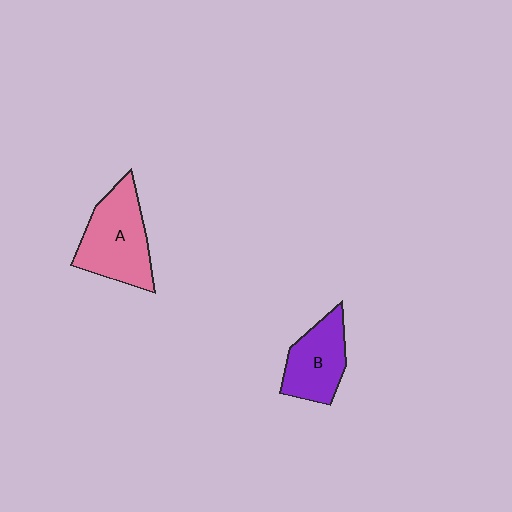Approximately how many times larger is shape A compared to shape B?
Approximately 1.3 times.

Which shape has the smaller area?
Shape B (purple).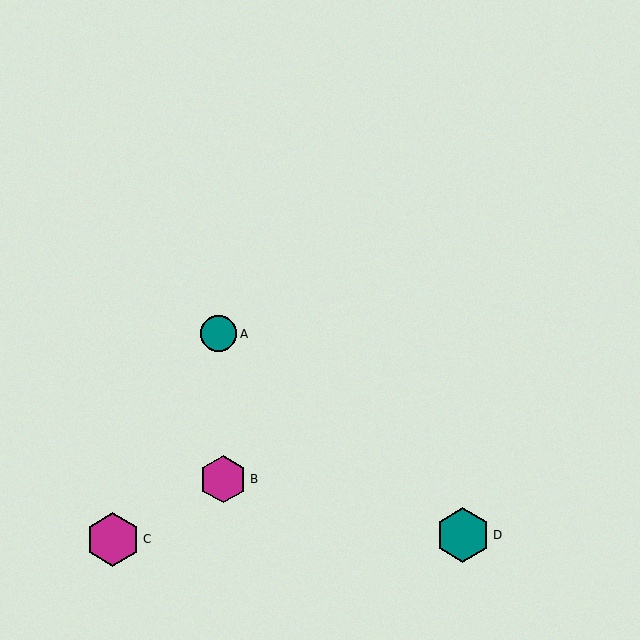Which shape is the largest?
The teal hexagon (labeled D) is the largest.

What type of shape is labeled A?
Shape A is a teal circle.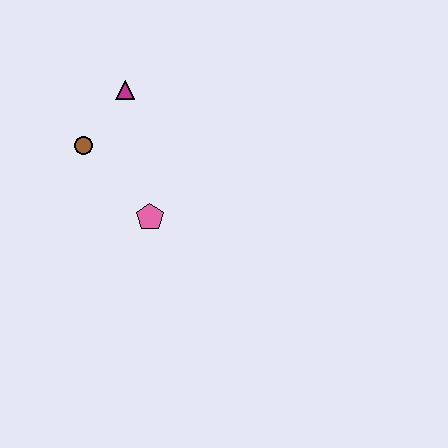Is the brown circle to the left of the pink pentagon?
Yes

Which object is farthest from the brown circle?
The pink pentagon is farthest from the brown circle.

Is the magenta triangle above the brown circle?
Yes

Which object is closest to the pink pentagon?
The brown circle is closest to the pink pentagon.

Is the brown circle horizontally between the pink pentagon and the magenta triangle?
No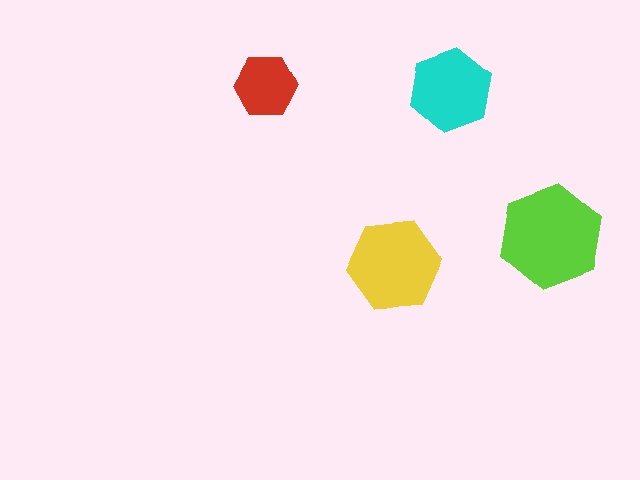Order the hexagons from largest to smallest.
the lime one, the yellow one, the cyan one, the red one.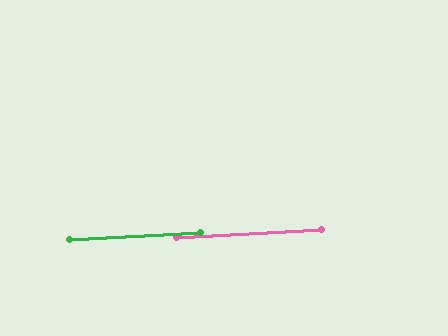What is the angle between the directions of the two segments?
Approximately 0 degrees.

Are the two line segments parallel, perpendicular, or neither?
Parallel — their directions differ by only 0.3°.